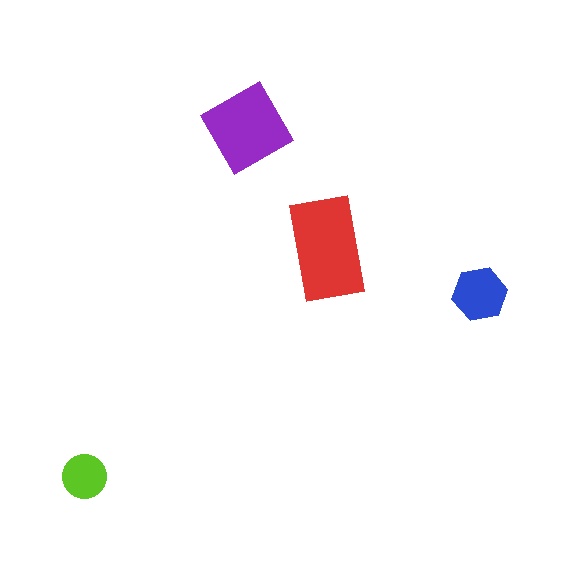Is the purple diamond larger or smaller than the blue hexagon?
Larger.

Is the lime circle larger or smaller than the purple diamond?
Smaller.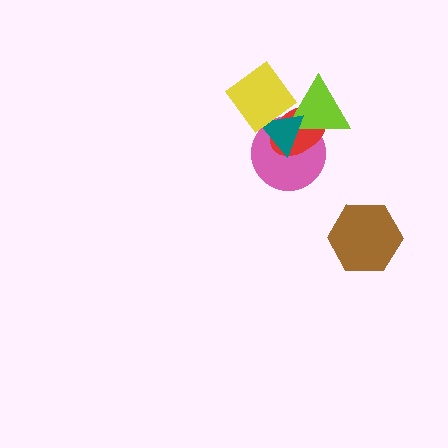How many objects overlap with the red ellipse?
4 objects overlap with the red ellipse.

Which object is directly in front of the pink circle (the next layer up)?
The red ellipse is directly in front of the pink circle.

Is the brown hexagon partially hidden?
No, no other shape covers it.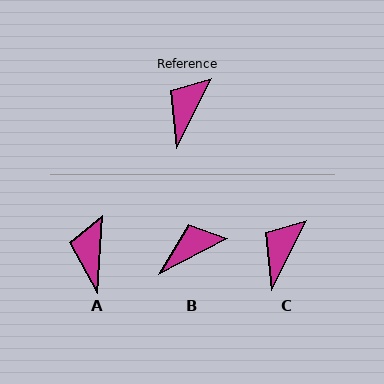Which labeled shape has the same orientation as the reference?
C.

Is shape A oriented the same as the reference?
No, it is off by about 23 degrees.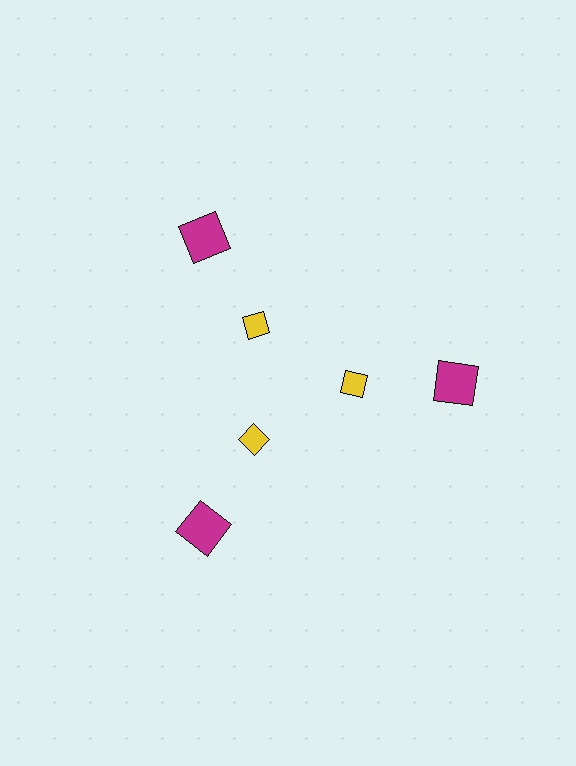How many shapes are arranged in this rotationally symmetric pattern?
There are 6 shapes, arranged in 3 groups of 2.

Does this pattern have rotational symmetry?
Yes, this pattern has 3-fold rotational symmetry. It looks the same after rotating 120 degrees around the center.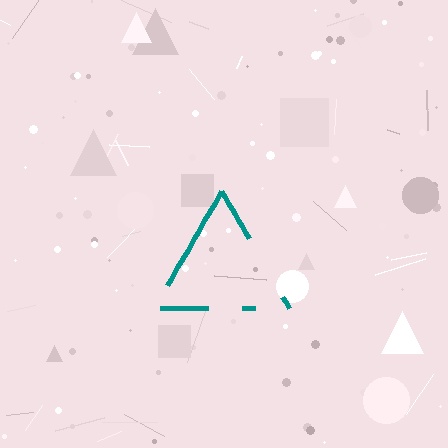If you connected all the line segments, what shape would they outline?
They would outline a triangle.